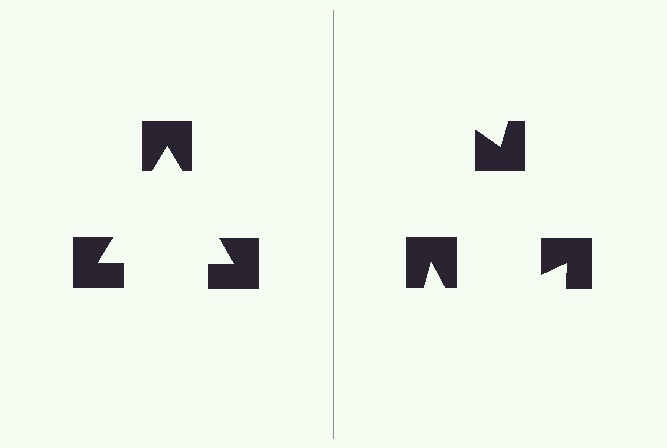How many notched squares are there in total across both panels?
6 — 3 on each side.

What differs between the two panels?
The notched squares are positioned identically on both sides; only the wedge orientations differ. On the left they align to a triangle; on the right they are misaligned.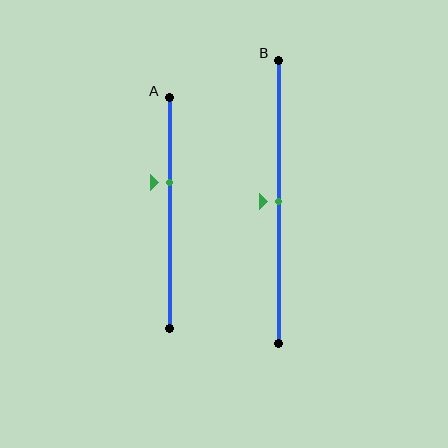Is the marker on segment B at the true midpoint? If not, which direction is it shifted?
Yes, the marker on segment B is at the true midpoint.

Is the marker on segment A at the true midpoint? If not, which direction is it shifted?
No, the marker on segment A is shifted upward by about 13% of the segment length.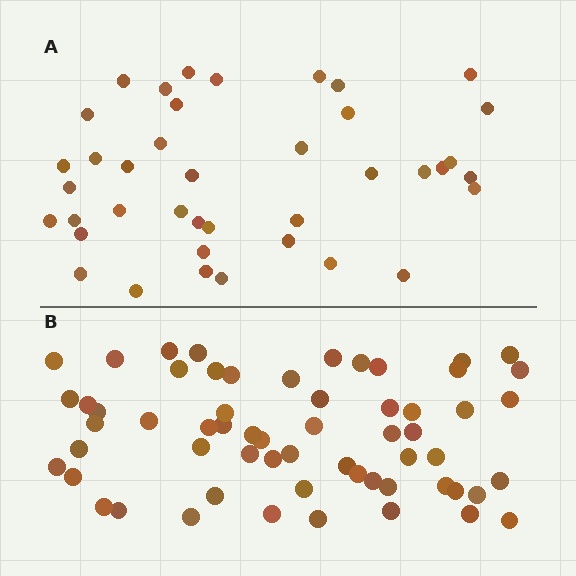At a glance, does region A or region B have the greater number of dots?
Region B (the bottom region) has more dots.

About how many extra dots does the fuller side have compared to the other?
Region B has approximately 20 more dots than region A.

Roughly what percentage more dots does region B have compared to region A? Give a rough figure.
About 50% more.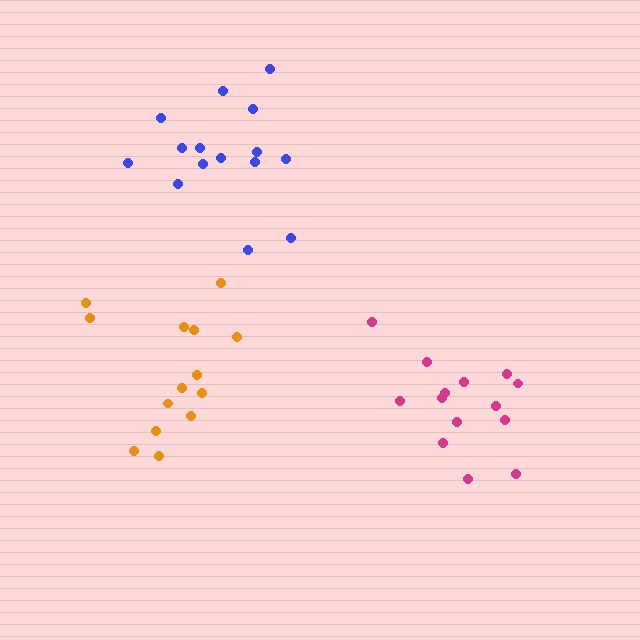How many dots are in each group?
Group 1: 14 dots, Group 2: 14 dots, Group 3: 15 dots (43 total).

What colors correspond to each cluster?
The clusters are colored: magenta, orange, blue.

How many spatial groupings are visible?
There are 3 spatial groupings.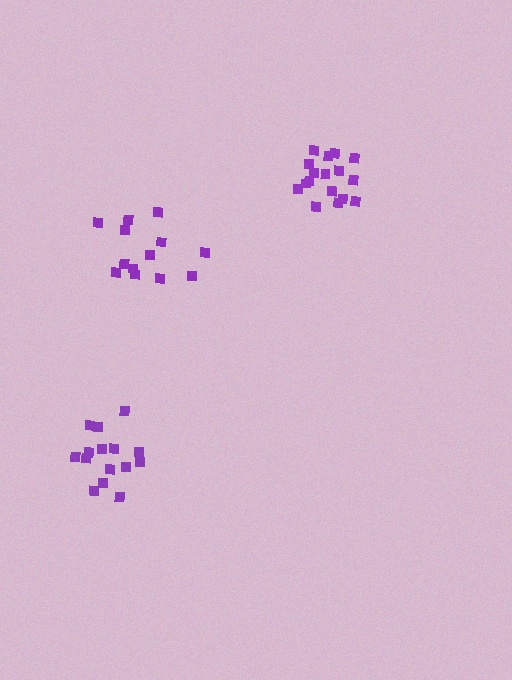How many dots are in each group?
Group 1: 13 dots, Group 2: 17 dots, Group 3: 15 dots (45 total).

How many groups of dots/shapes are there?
There are 3 groups.